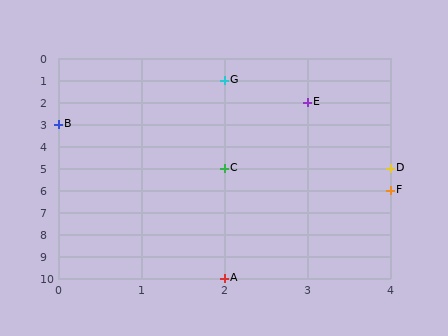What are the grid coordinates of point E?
Point E is at grid coordinates (3, 2).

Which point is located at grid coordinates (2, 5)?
Point C is at (2, 5).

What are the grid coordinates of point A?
Point A is at grid coordinates (2, 10).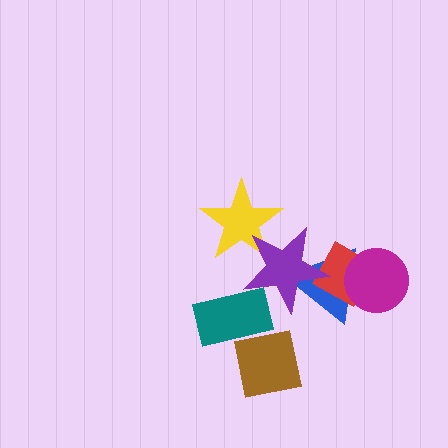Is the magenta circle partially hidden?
No, no other shape covers it.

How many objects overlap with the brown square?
0 objects overlap with the brown square.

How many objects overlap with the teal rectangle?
1 object overlaps with the teal rectangle.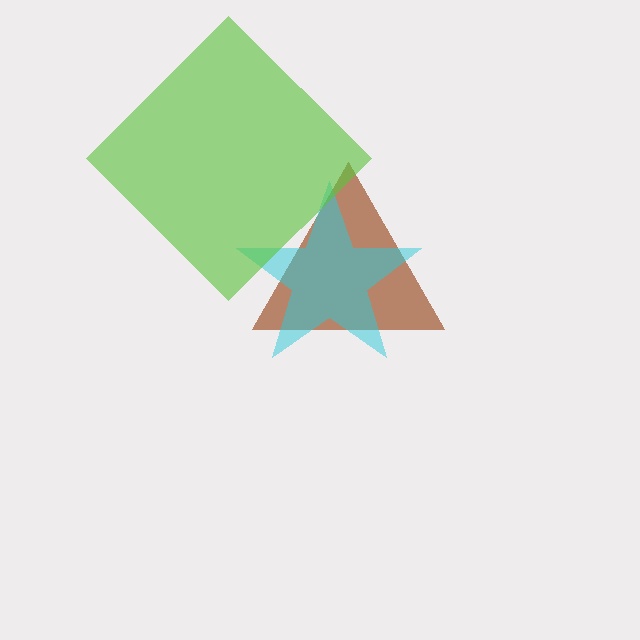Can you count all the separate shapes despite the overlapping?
Yes, there are 3 separate shapes.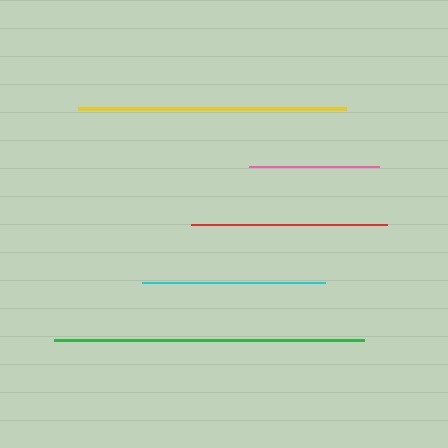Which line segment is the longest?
The green line is the longest at approximately 310 pixels.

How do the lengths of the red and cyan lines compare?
The red and cyan lines are approximately the same length.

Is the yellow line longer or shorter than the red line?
The yellow line is longer than the red line.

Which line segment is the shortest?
The pink line is the shortest at approximately 129 pixels.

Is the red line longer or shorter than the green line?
The green line is longer than the red line.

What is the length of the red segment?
The red segment is approximately 196 pixels long.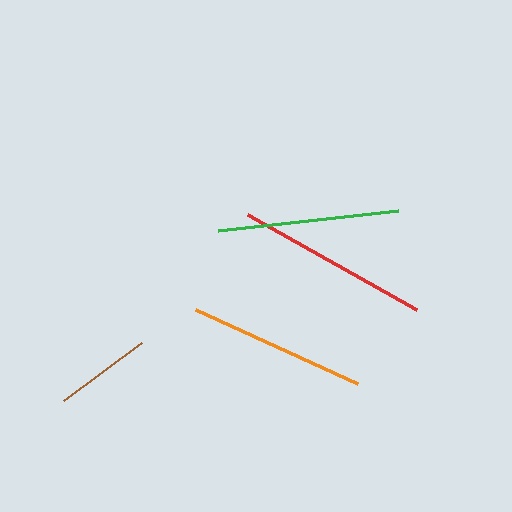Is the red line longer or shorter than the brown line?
The red line is longer than the brown line.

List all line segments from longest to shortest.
From longest to shortest: red, green, orange, brown.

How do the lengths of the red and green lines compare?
The red and green lines are approximately the same length.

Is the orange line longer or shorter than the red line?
The red line is longer than the orange line.